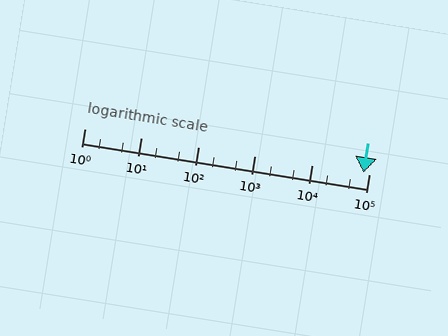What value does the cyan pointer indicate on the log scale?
The pointer indicates approximately 81000.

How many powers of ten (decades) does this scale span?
The scale spans 5 decades, from 1 to 100000.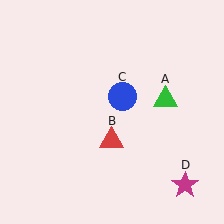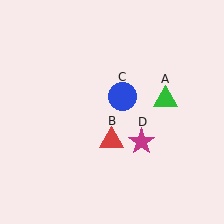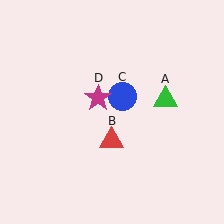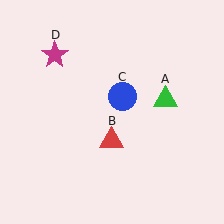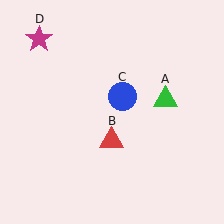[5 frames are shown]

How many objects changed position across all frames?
1 object changed position: magenta star (object D).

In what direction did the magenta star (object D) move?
The magenta star (object D) moved up and to the left.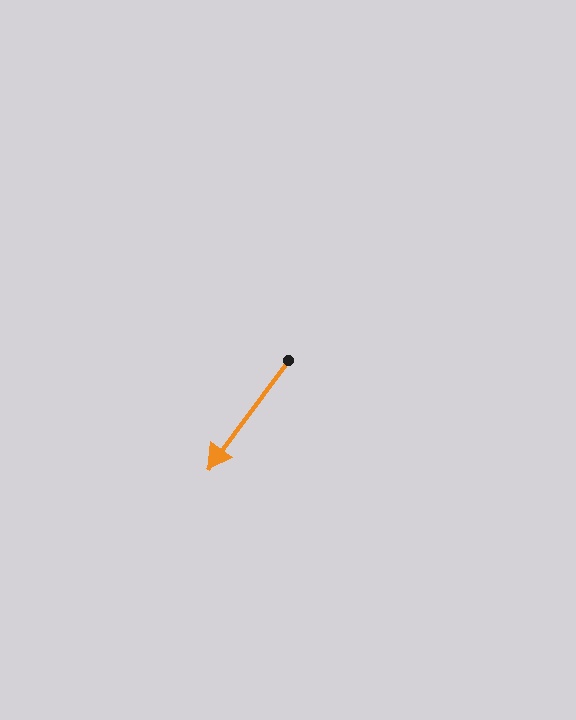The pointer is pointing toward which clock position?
Roughly 7 o'clock.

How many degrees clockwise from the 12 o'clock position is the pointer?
Approximately 216 degrees.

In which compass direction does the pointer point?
Southwest.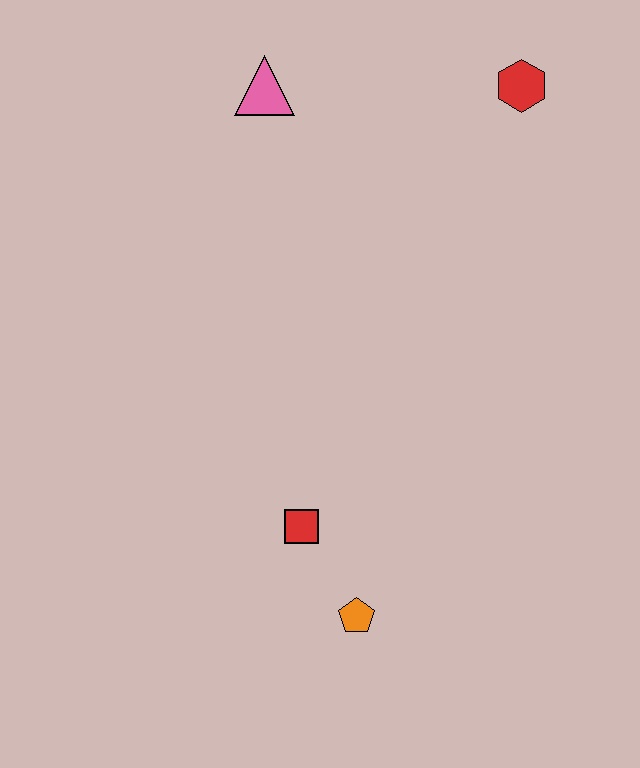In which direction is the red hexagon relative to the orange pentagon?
The red hexagon is above the orange pentagon.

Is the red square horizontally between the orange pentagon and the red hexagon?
No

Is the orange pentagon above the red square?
No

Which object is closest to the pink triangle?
The red hexagon is closest to the pink triangle.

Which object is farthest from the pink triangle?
The orange pentagon is farthest from the pink triangle.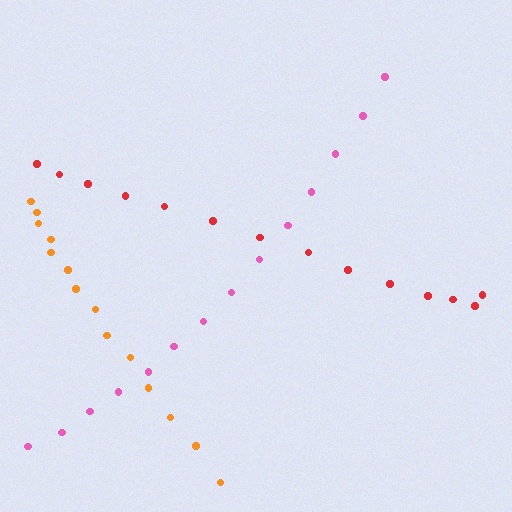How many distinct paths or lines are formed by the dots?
There are 3 distinct paths.